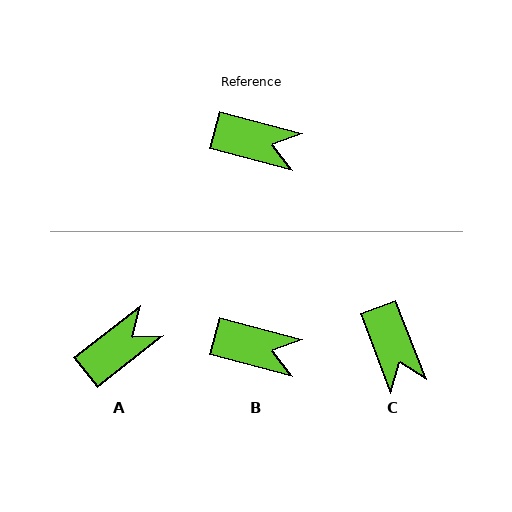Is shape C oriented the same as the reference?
No, it is off by about 54 degrees.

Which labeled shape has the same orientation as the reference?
B.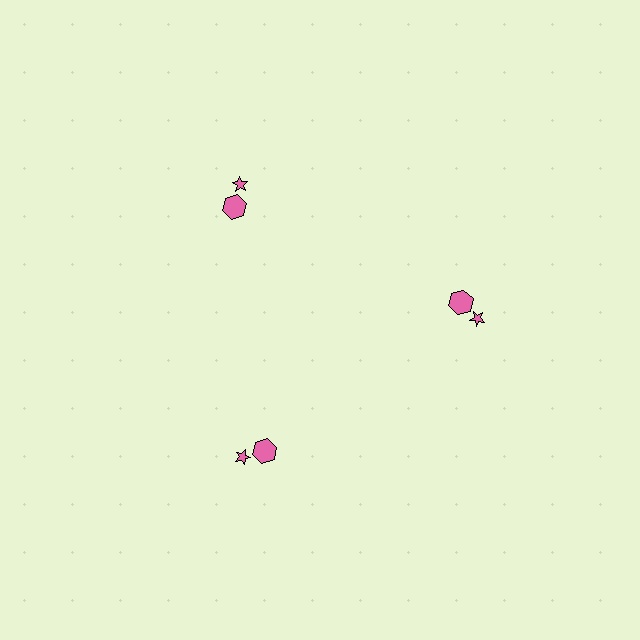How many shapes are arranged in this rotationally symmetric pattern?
There are 6 shapes, arranged in 3 groups of 2.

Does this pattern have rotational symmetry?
Yes, this pattern has 3-fold rotational symmetry. It looks the same after rotating 120 degrees around the center.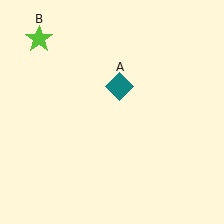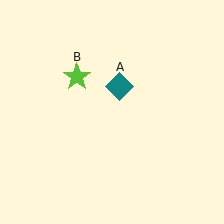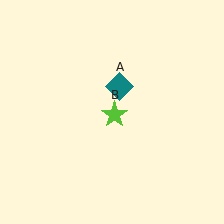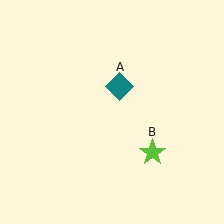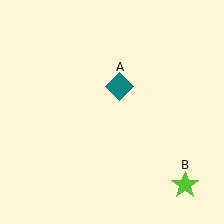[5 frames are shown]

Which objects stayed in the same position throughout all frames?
Teal diamond (object A) remained stationary.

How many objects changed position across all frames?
1 object changed position: lime star (object B).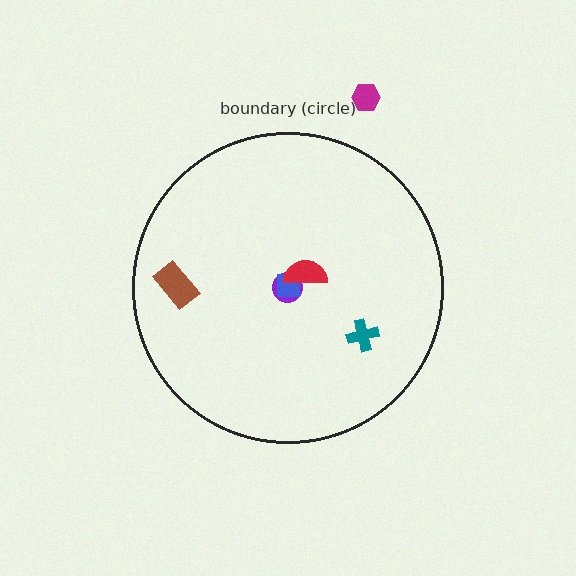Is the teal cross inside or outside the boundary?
Inside.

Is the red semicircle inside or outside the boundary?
Inside.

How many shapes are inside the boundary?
5 inside, 1 outside.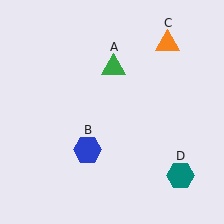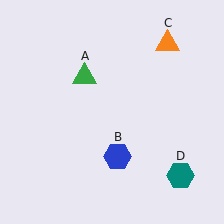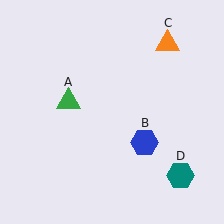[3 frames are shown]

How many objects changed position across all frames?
2 objects changed position: green triangle (object A), blue hexagon (object B).